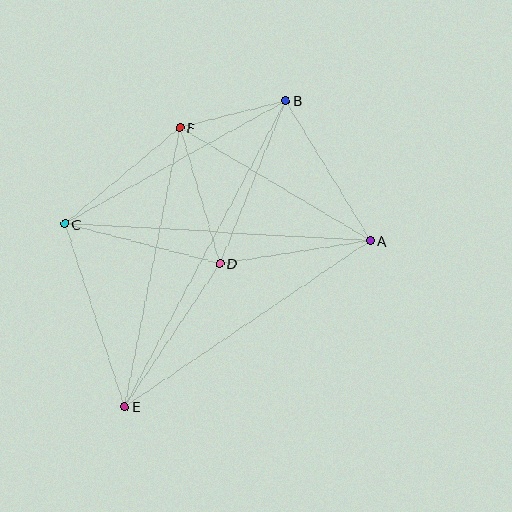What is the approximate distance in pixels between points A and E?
The distance between A and E is approximately 296 pixels.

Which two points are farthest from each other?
Points B and E are farthest from each other.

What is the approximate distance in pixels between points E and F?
The distance between E and F is approximately 285 pixels.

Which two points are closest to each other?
Points B and F are closest to each other.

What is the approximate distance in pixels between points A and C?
The distance between A and C is approximately 306 pixels.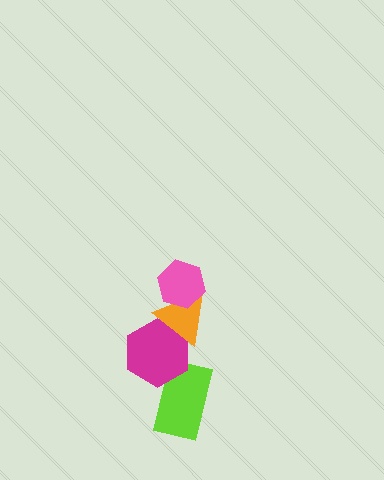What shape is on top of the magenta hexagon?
The orange triangle is on top of the magenta hexagon.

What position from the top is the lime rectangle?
The lime rectangle is 4th from the top.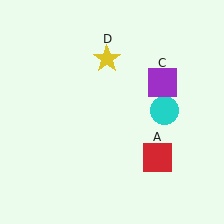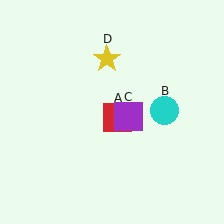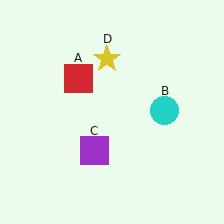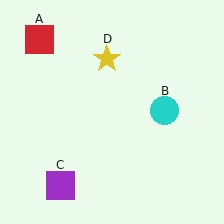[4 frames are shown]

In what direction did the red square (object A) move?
The red square (object A) moved up and to the left.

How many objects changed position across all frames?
2 objects changed position: red square (object A), purple square (object C).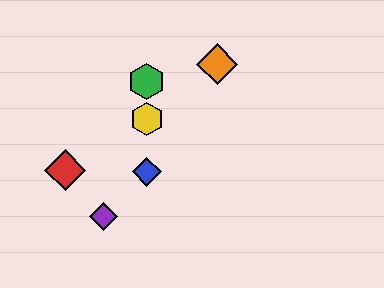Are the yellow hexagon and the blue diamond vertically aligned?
Yes, both are at x≈147.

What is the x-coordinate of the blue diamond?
The blue diamond is at x≈147.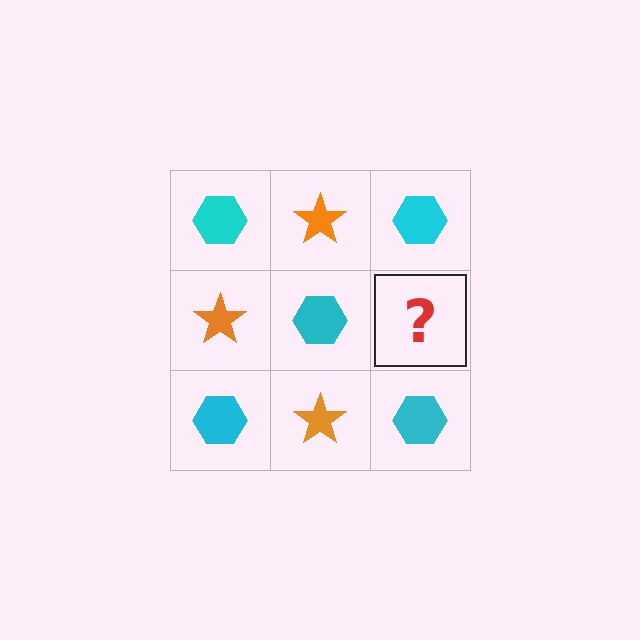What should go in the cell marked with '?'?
The missing cell should contain an orange star.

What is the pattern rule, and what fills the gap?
The rule is that it alternates cyan hexagon and orange star in a checkerboard pattern. The gap should be filled with an orange star.